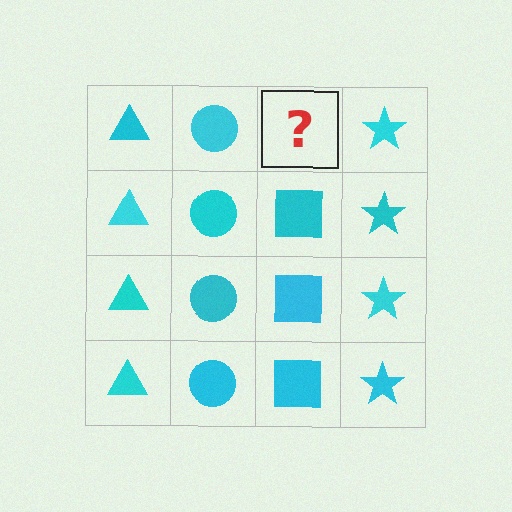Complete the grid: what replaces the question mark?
The question mark should be replaced with a cyan square.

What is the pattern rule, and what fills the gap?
The rule is that each column has a consistent shape. The gap should be filled with a cyan square.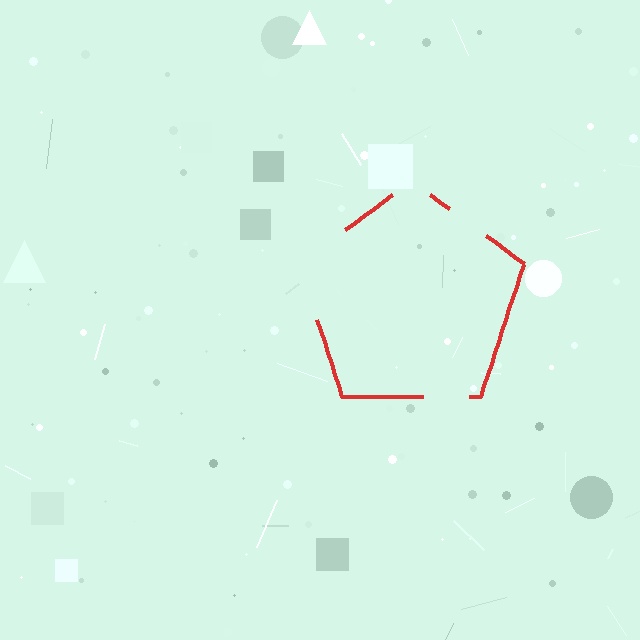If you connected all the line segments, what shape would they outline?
They would outline a pentagon.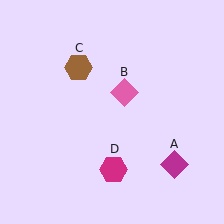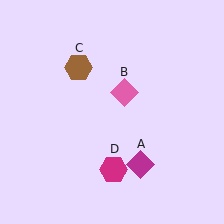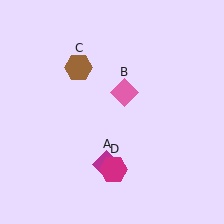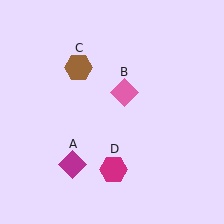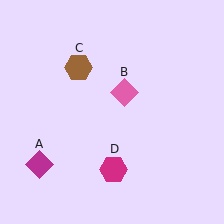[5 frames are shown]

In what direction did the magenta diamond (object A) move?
The magenta diamond (object A) moved left.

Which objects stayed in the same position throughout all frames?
Pink diamond (object B) and brown hexagon (object C) and magenta hexagon (object D) remained stationary.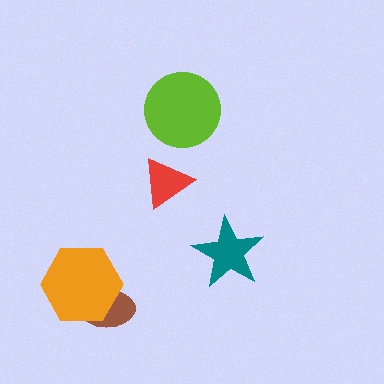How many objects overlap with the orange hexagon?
1 object overlaps with the orange hexagon.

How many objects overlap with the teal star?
0 objects overlap with the teal star.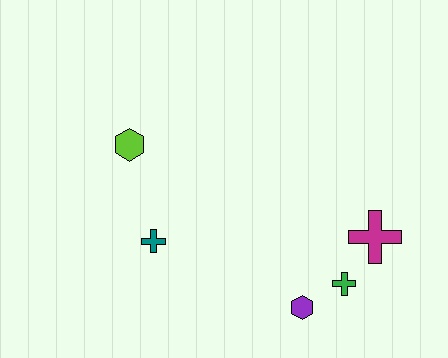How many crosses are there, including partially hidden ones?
There are 3 crosses.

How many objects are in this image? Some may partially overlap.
There are 5 objects.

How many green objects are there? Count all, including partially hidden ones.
There is 1 green object.